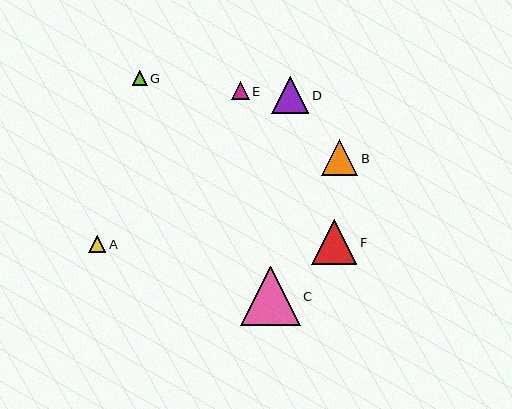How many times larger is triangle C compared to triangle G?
Triangle C is approximately 3.9 times the size of triangle G.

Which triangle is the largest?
Triangle C is the largest with a size of approximately 59 pixels.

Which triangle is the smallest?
Triangle G is the smallest with a size of approximately 15 pixels.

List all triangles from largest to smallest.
From largest to smallest: C, F, D, B, E, A, G.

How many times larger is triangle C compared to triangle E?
Triangle C is approximately 3.4 times the size of triangle E.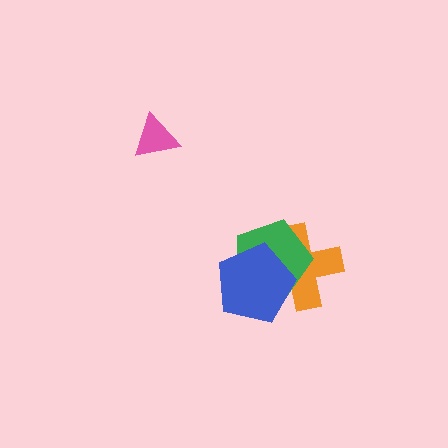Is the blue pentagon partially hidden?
No, no other shape covers it.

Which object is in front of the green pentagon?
The blue pentagon is in front of the green pentagon.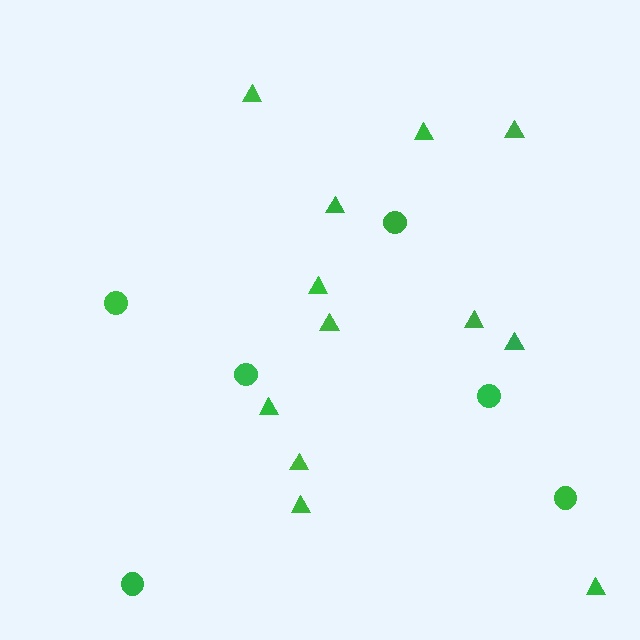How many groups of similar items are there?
There are 2 groups: one group of circles (6) and one group of triangles (12).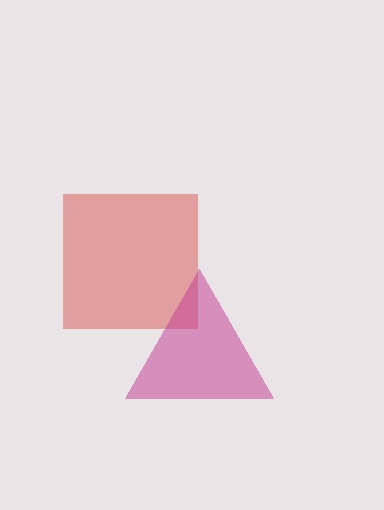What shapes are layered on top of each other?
The layered shapes are: a red square, a magenta triangle.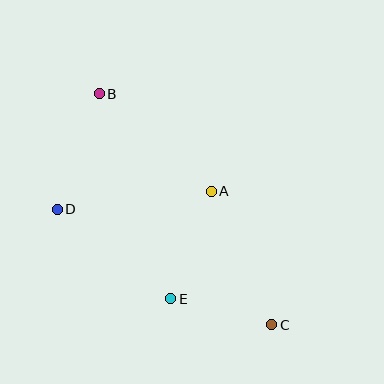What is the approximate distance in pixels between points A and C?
The distance between A and C is approximately 147 pixels.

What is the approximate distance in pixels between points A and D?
The distance between A and D is approximately 155 pixels.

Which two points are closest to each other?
Points C and E are closest to each other.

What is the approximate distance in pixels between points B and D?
The distance between B and D is approximately 123 pixels.